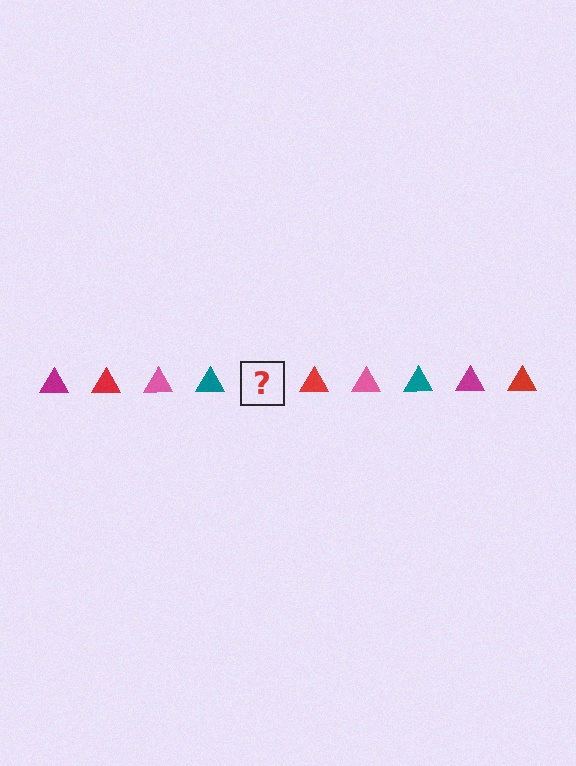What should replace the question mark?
The question mark should be replaced with a magenta triangle.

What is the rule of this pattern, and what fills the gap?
The rule is that the pattern cycles through magenta, red, pink, teal triangles. The gap should be filled with a magenta triangle.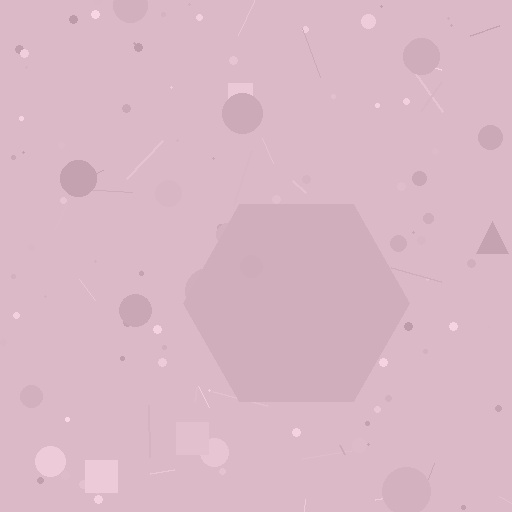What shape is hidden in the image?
A hexagon is hidden in the image.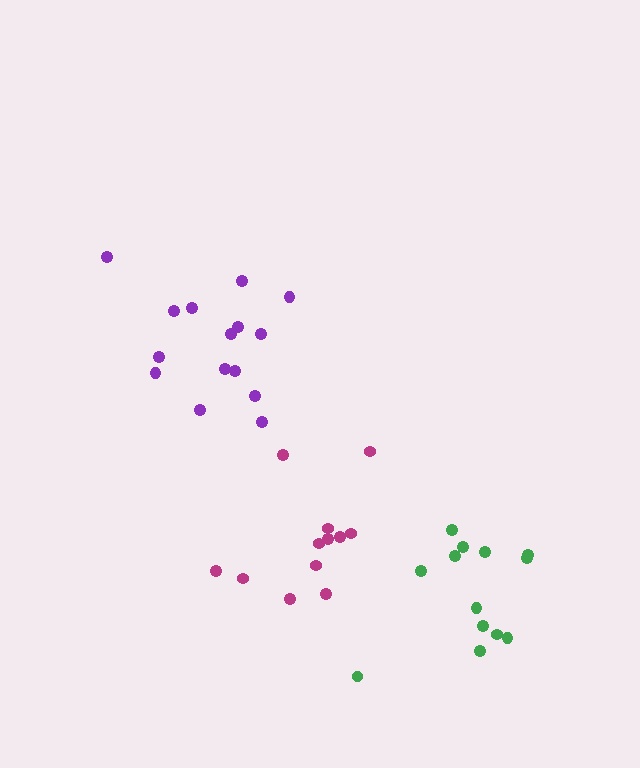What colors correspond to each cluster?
The clusters are colored: green, magenta, purple.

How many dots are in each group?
Group 1: 13 dots, Group 2: 12 dots, Group 3: 15 dots (40 total).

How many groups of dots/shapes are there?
There are 3 groups.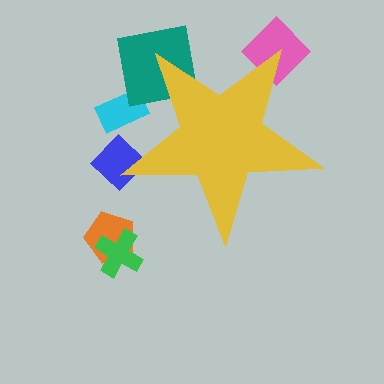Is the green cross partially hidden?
No, the green cross is fully visible.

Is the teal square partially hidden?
Yes, the teal square is partially hidden behind the yellow star.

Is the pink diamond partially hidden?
Yes, the pink diamond is partially hidden behind the yellow star.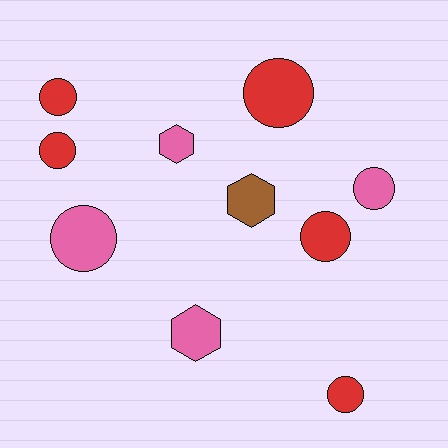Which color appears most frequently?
Red, with 5 objects.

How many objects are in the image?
There are 10 objects.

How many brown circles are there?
There are no brown circles.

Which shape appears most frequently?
Circle, with 7 objects.